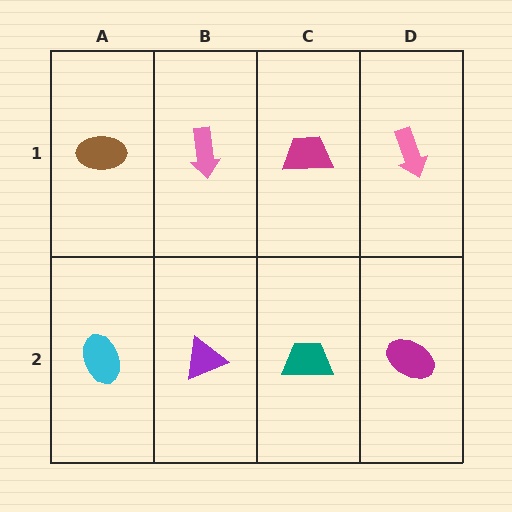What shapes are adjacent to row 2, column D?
A pink arrow (row 1, column D), a teal trapezoid (row 2, column C).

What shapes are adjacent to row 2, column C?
A magenta trapezoid (row 1, column C), a purple triangle (row 2, column B), a magenta ellipse (row 2, column D).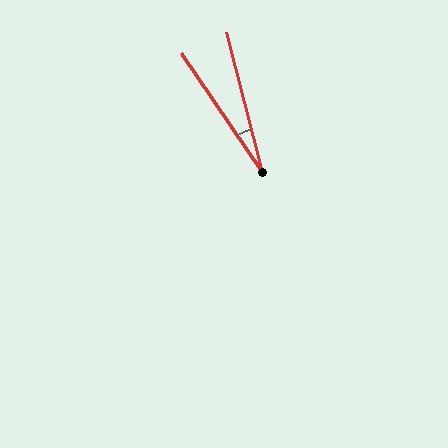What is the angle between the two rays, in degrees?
Approximately 20 degrees.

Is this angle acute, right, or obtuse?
It is acute.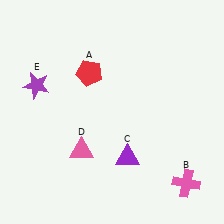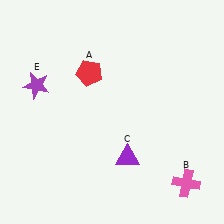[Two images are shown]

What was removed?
The pink triangle (D) was removed in Image 2.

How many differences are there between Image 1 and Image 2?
There is 1 difference between the two images.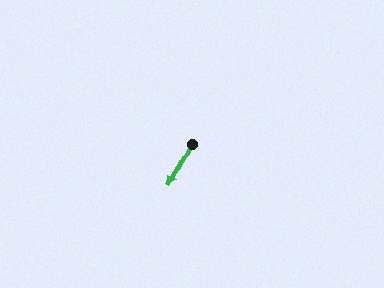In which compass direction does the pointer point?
Southwest.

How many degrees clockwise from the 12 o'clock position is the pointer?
Approximately 209 degrees.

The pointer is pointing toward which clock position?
Roughly 7 o'clock.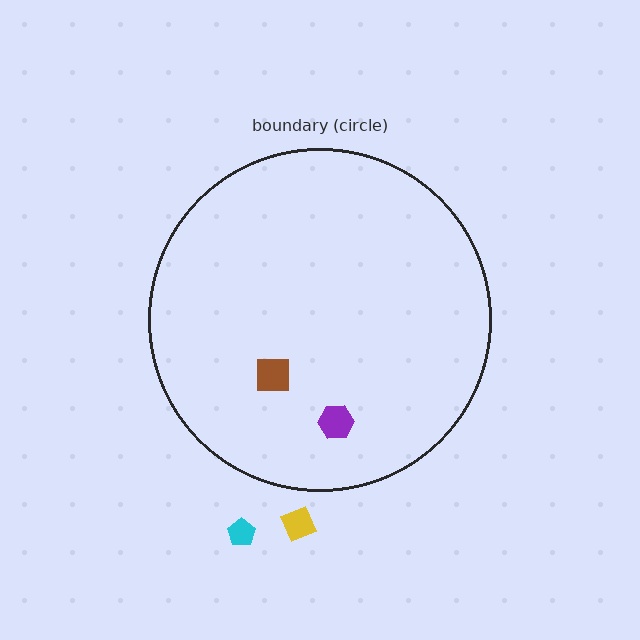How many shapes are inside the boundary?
2 inside, 2 outside.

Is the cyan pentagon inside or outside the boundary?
Outside.